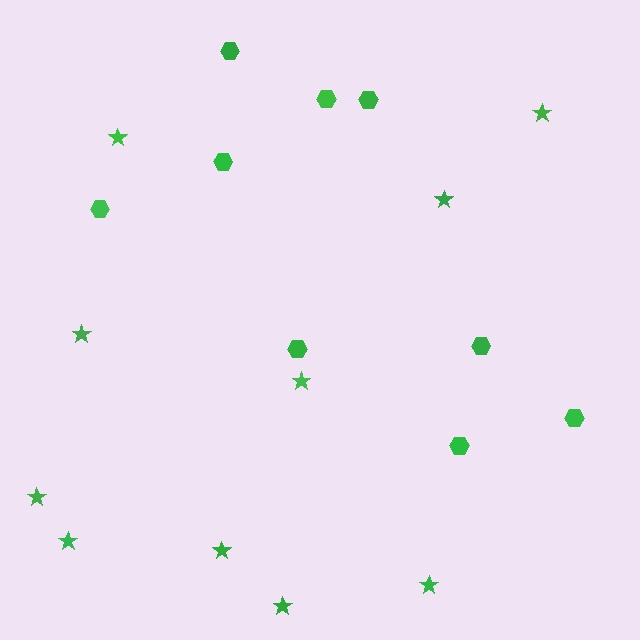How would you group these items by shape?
There are 2 groups: one group of hexagons (9) and one group of stars (10).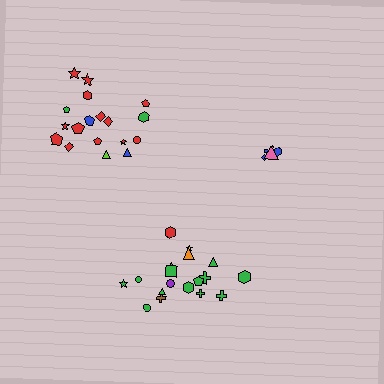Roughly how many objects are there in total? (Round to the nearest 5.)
Roughly 40 objects in total.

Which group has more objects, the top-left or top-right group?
The top-left group.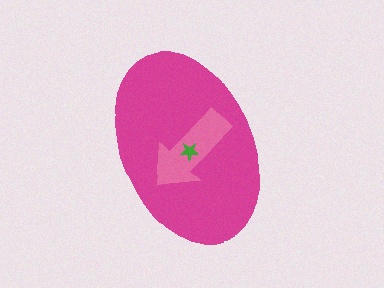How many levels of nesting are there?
3.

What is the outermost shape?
The magenta ellipse.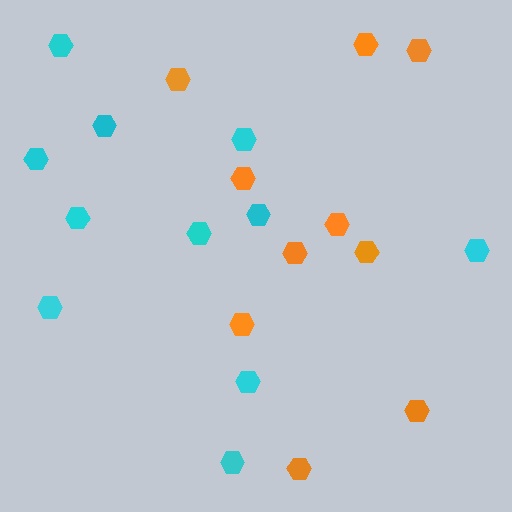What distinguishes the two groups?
There are 2 groups: one group of orange hexagons (10) and one group of cyan hexagons (11).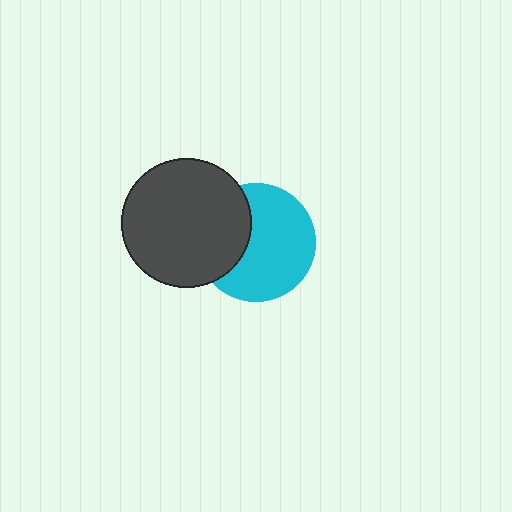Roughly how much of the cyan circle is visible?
Most of it is visible (roughly 66%).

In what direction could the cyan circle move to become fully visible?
The cyan circle could move right. That would shift it out from behind the dark gray circle entirely.